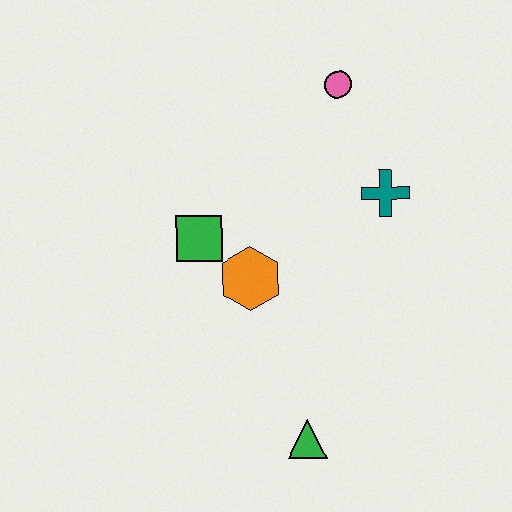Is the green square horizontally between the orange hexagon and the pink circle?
No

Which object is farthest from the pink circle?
The green triangle is farthest from the pink circle.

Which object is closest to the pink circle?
The teal cross is closest to the pink circle.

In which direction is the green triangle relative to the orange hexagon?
The green triangle is below the orange hexagon.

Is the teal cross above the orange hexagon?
Yes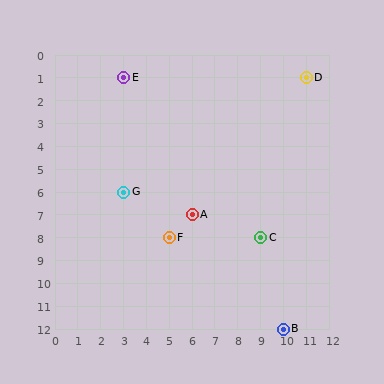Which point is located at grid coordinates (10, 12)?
Point B is at (10, 12).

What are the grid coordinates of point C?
Point C is at grid coordinates (9, 8).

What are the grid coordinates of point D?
Point D is at grid coordinates (11, 1).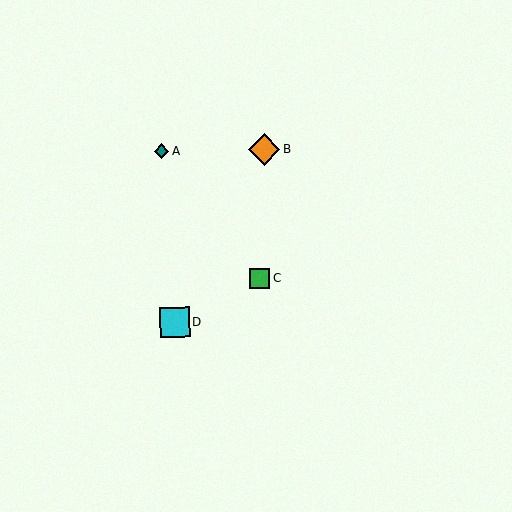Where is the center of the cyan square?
The center of the cyan square is at (175, 322).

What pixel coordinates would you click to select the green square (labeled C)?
Click at (260, 278) to select the green square C.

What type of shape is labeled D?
Shape D is a cyan square.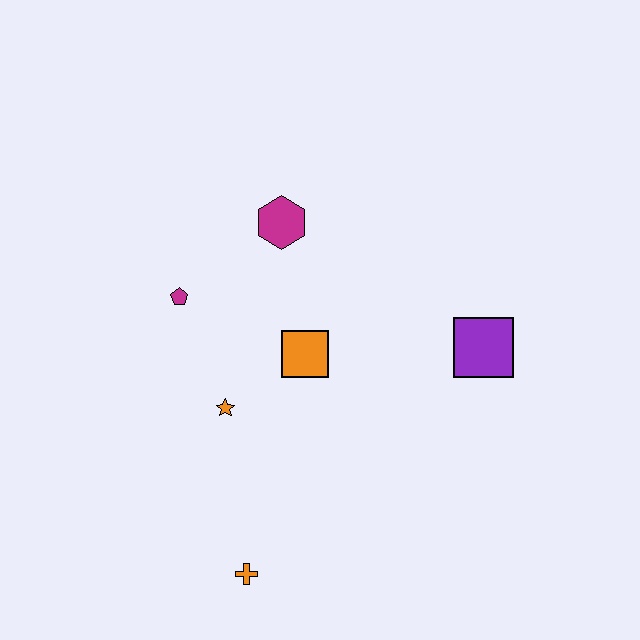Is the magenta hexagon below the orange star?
No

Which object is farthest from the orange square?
The orange cross is farthest from the orange square.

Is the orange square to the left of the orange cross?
No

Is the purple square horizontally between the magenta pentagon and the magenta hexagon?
No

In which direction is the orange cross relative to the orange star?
The orange cross is below the orange star.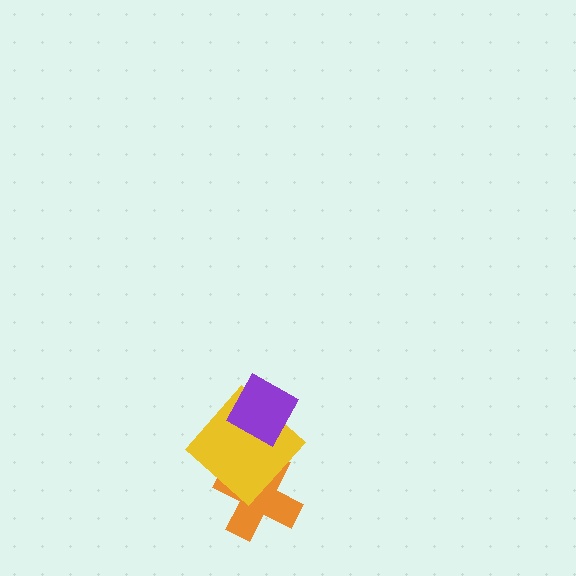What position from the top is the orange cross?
The orange cross is 3rd from the top.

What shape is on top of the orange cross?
The yellow diamond is on top of the orange cross.